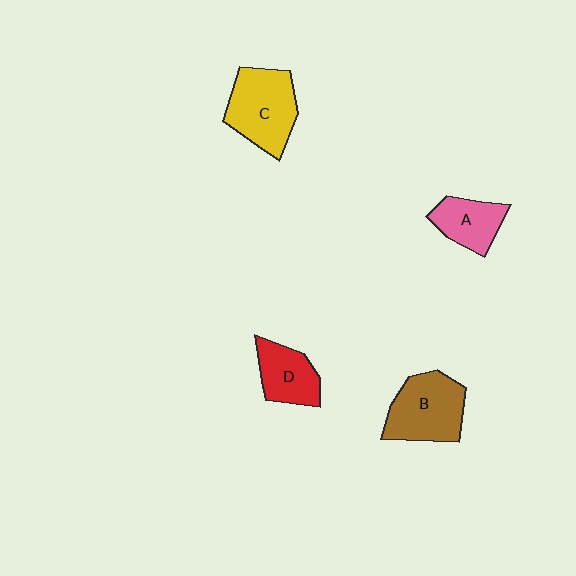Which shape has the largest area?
Shape C (yellow).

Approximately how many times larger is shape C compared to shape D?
Approximately 1.5 times.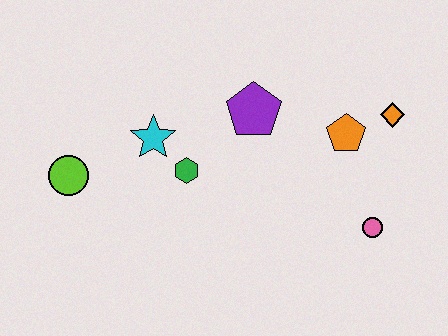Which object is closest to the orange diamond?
The orange pentagon is closest to the orange diamond.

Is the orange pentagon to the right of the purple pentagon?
Yes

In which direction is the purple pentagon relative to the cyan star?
The purple pentagon is to the right of the cyan star.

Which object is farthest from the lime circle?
The orange diamond is farthest from the lime circle.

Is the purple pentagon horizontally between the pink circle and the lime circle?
Yes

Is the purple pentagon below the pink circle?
No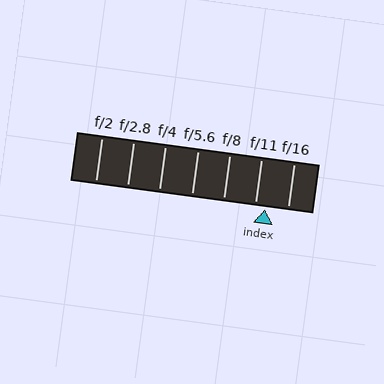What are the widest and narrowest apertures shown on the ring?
The widest aperture shown is f/2 and the narrowest is f/16.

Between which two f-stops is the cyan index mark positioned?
The index mark is between f/11 and f/16.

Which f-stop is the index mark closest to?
The index mark is closest to f/11.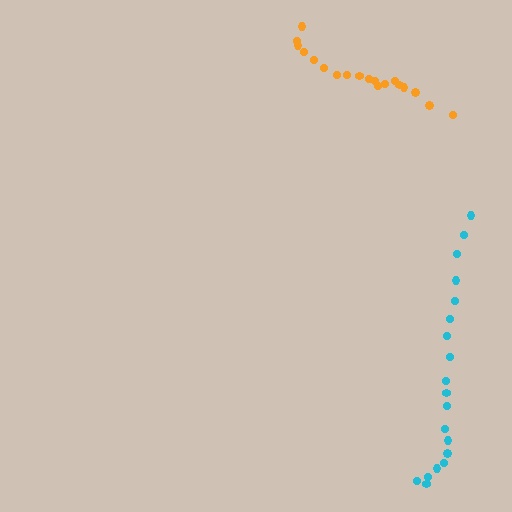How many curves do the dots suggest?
There are 2 distinct paths.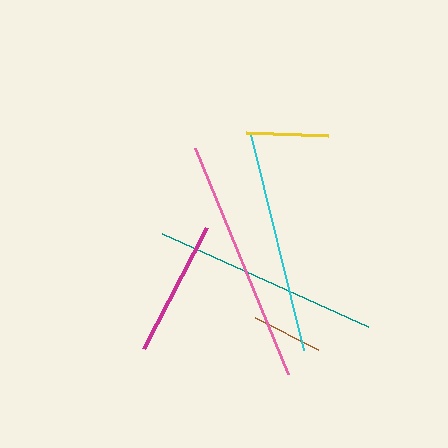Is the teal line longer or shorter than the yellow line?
The teal line is longer than the yellow line.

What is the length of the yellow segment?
The yellow segment is approximately 82 pixels long.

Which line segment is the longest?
The pink line is the longest at approximately 245 pixels.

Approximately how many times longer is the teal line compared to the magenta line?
The teal line is approximately 1.6 times the length of the magenta line.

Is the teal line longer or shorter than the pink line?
The pink line is longer than the teal line.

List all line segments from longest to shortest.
From longest to shortest: pink, teal, cyan, magenta, yellow, brown.